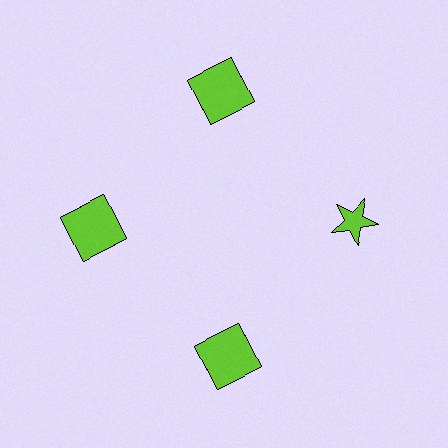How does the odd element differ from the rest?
It has a different shape: star instead of square.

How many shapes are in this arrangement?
There are 4 shapes arranged in a ring pattern.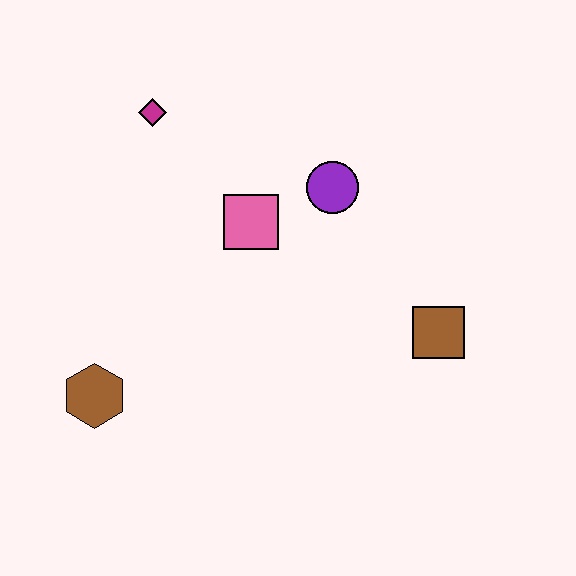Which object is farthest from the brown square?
The magenta diamond is farthest from the brown square.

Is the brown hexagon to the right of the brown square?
No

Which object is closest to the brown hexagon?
The pink square is closest to the brown hexagon.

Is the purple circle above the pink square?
Yes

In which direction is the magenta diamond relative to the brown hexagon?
The magenta diamond is above the brown hexagon.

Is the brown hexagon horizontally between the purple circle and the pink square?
No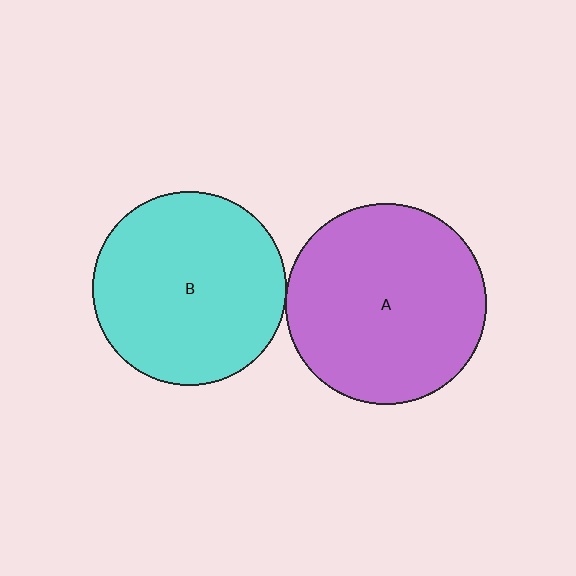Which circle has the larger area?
Circle A (purple).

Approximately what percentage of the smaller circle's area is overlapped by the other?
Approximately 5%.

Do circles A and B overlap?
Yes.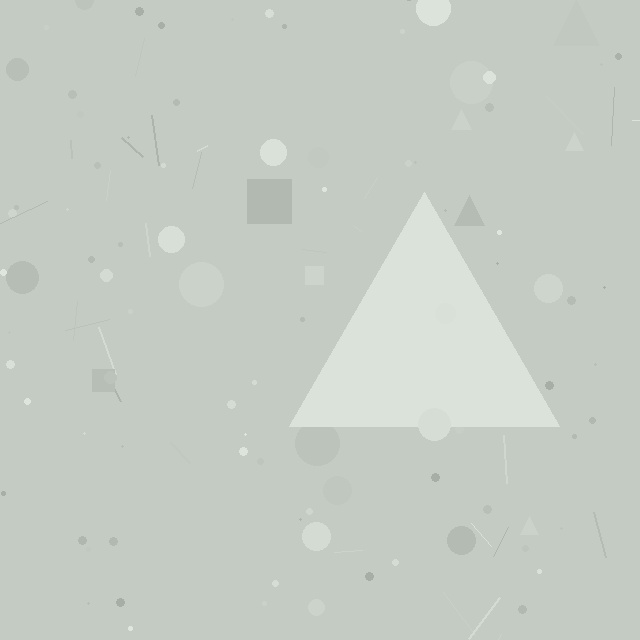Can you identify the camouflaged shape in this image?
The camouflaged shape is a triangle.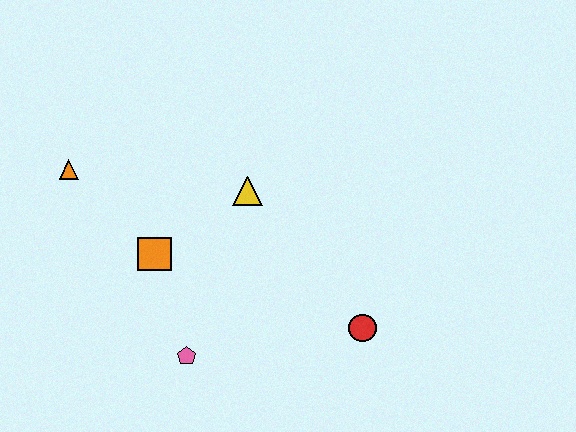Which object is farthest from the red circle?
The orange triangle is farthest from the red circle.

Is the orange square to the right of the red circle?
No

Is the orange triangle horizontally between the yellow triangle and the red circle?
No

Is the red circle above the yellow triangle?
No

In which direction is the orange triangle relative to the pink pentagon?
The orange triangle is above the pink pentagon.